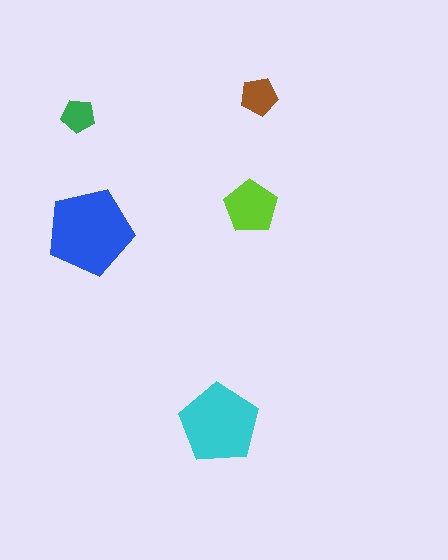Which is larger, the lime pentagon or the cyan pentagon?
The cyan one.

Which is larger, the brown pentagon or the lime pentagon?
The lime one.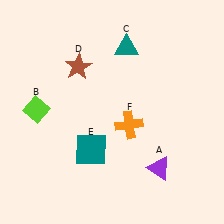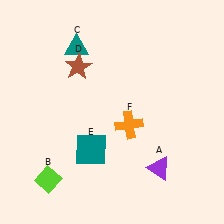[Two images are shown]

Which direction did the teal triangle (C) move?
The teal triangle (C) moved left.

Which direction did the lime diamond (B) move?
The lime diamond (B) moved down.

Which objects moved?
The objects that moved are: the lime diamond (B), the teal triangle (C).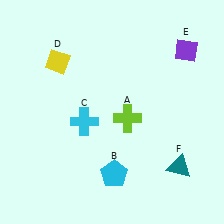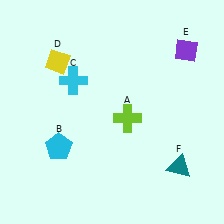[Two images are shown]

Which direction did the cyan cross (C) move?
The cyan cross (C) moved up.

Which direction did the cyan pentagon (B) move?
The cyan pentagon (B) moved left.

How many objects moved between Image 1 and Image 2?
2 objects moved between the two images.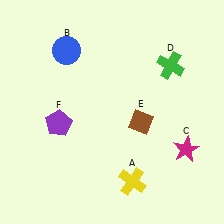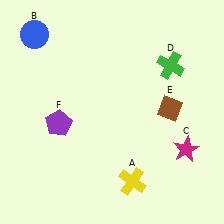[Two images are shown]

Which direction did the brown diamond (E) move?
The brown diamond (E) moved right.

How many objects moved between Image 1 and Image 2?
2 objects moved between the two images.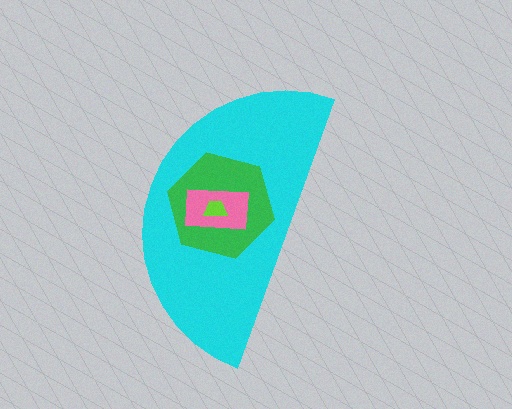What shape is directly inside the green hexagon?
The pink rectangle.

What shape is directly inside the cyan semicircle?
The green hexagon.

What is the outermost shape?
The cyan semicircle.